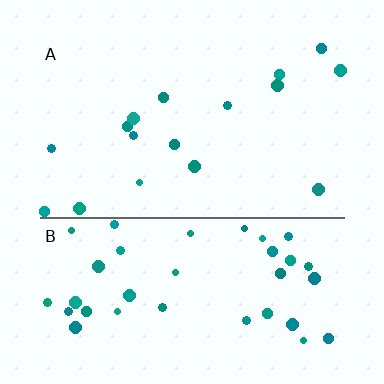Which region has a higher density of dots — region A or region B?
B (the bottom).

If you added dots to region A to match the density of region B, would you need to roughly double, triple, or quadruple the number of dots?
Approximately double.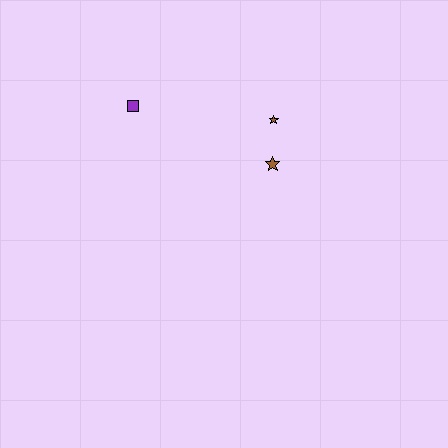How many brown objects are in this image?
There are 2 brown objects.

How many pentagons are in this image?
There are no pentagons.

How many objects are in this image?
There are 3 objects.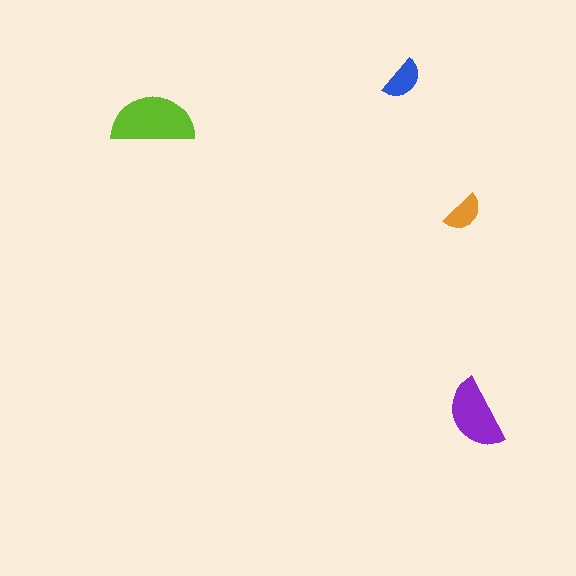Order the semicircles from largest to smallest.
the lime one, the purple one, the blue one, the orange one.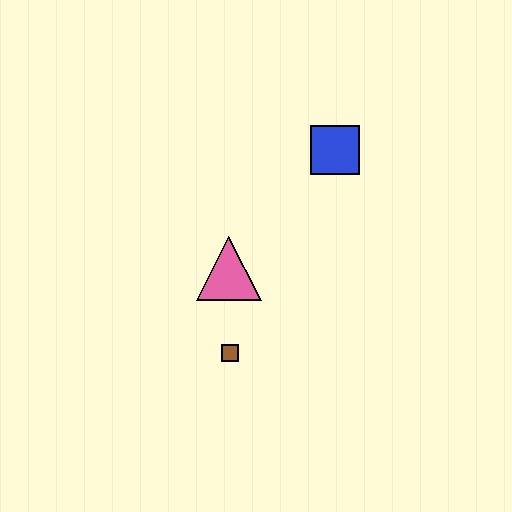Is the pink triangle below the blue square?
Yes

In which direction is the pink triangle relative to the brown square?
The pink triangle is above the brown square.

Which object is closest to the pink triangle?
The brown square is closest to the pink triangle.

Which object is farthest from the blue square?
The brown square is farthest from the blue square.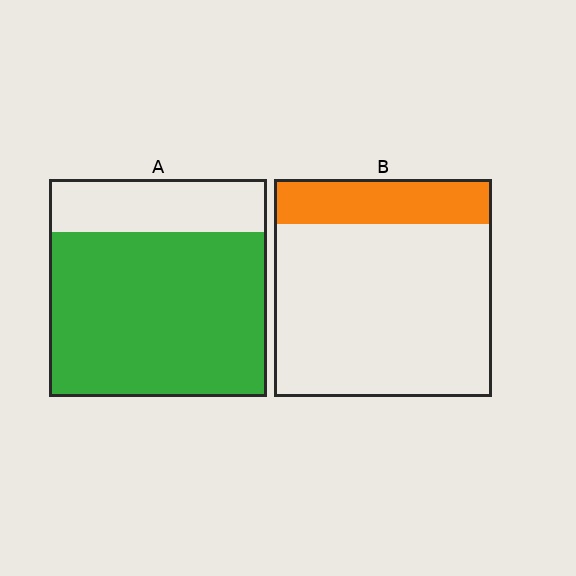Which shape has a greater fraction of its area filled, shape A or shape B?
Shape A.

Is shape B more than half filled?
No.